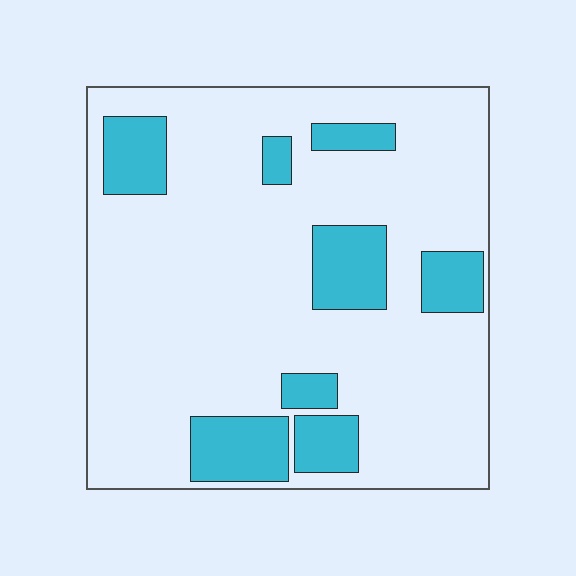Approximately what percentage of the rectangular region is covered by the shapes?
Approximately 20%.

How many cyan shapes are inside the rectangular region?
8.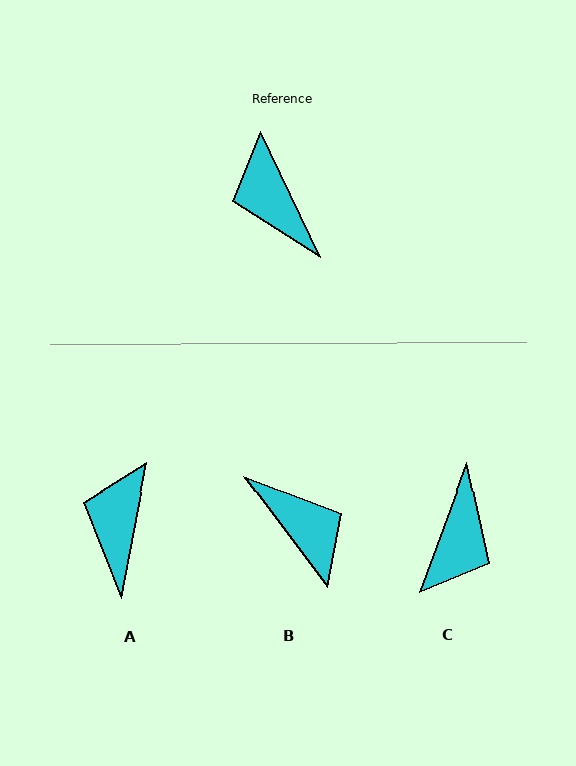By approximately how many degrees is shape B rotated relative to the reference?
Approximately 169 degrees clockwise.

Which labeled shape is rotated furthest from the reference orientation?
B, about 169 degrees away.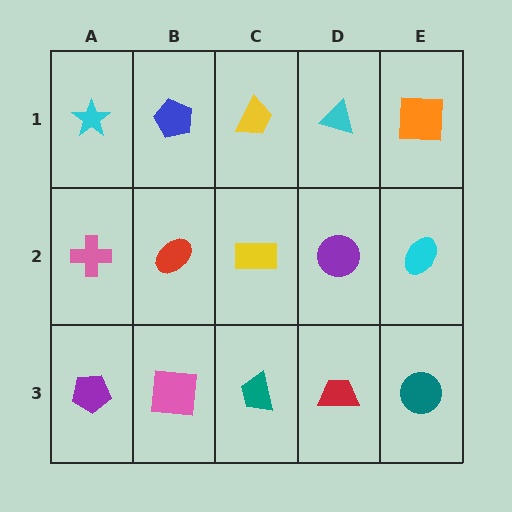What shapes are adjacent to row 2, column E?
An orange square (row 1, column E), a teal circle (row 3, column E), a purple circle (row 2, column D).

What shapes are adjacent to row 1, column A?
A pink cross (row 2, column A), a blue pentagon (row 1, column B).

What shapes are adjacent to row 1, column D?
A purple circle (row 2, column D), a yellow trapezoid (row 1, column C), an orange square (row 1, column E).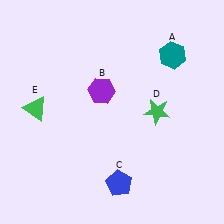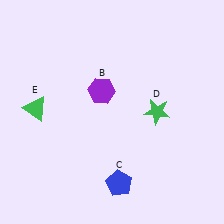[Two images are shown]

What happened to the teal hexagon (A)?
The teal hexagon (A) was removed in Image 2. It was in the top-right area of Image 1.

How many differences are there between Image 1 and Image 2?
There is 1 difference between the two images.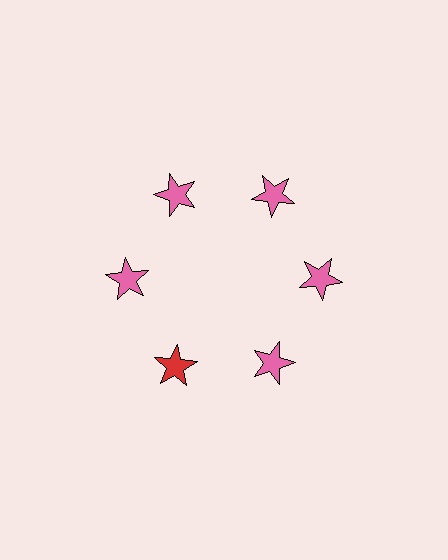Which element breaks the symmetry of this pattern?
The red star at roughly the 7 o'clock position breaks the symmetry. All other shapes are pink stars.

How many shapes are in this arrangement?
There are 6 shapes arranged in a ring pattern.